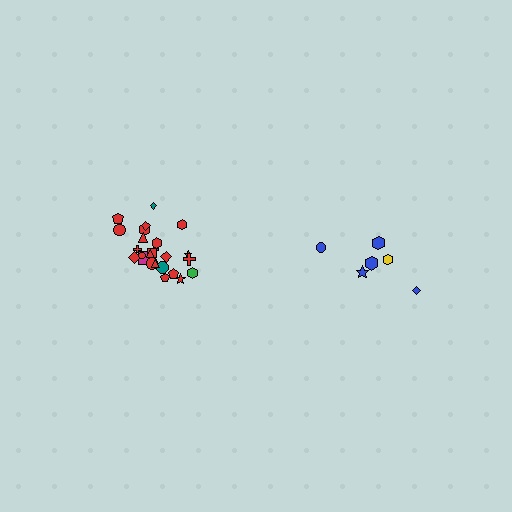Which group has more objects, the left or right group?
The left group.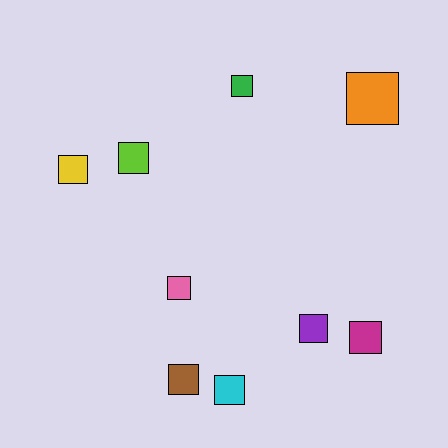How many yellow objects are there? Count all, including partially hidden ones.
There is 1 yellow object.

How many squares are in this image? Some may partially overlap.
There are 9 squares.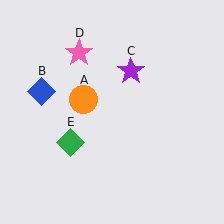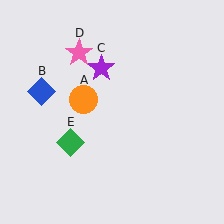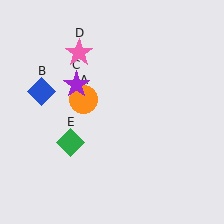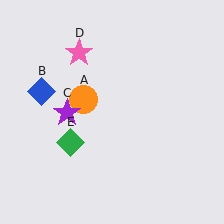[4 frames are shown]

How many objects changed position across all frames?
1 object changed position: purple star (object C).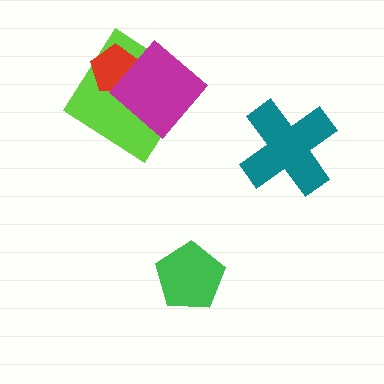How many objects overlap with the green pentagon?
0 objects overlap with the green pentagon.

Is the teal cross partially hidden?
No, no other shape covers it.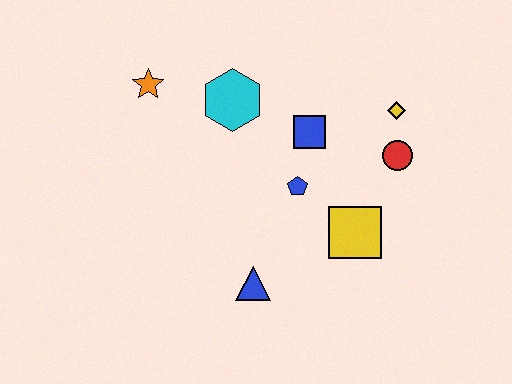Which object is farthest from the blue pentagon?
The orange star is farthest from the blue pentagon.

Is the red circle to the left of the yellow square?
No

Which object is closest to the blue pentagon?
The blue square is closest to the blue pentagon.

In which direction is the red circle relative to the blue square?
The red circle is to the right of the blue square.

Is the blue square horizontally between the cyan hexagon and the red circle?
Yes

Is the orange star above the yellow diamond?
Yes